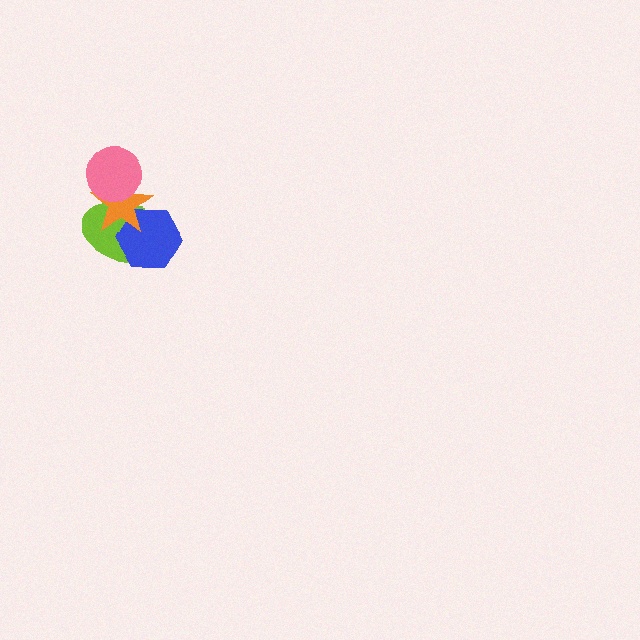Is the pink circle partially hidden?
No, no other shape covers it.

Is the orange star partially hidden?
Yes, it is partially covered by another shape.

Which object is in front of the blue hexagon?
The orange star is in front of the blue hexagon.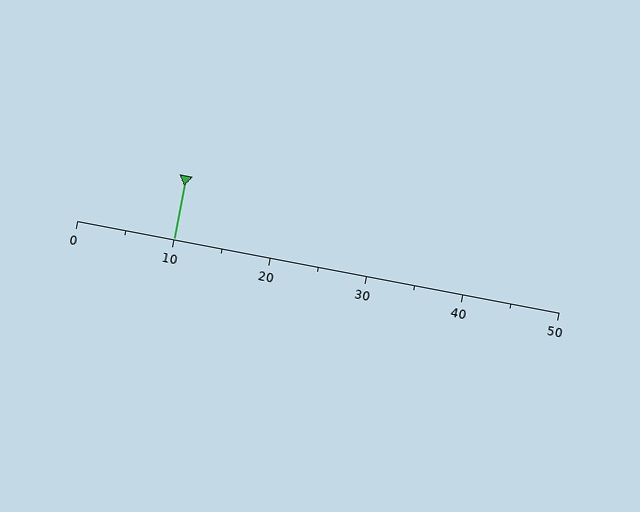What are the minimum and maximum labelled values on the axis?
The axis runs from 0 to 50.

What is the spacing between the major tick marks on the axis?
The major ticks are spaced 10 apart.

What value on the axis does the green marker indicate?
The marker indicates approximately 10.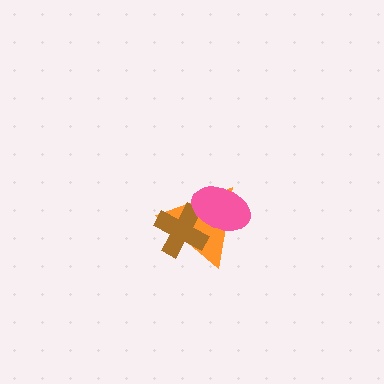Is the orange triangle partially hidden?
Yes, it is partially covered by another shape.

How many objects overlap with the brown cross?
2 objects overlap with the brown cross.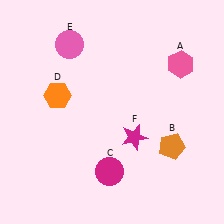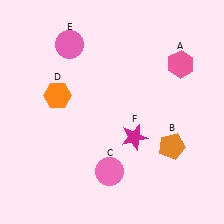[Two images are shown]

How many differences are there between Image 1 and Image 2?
There is 1 difference between the two images.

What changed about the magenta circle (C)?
In Image 1, C is magenta. In Image 2, it changed to pink.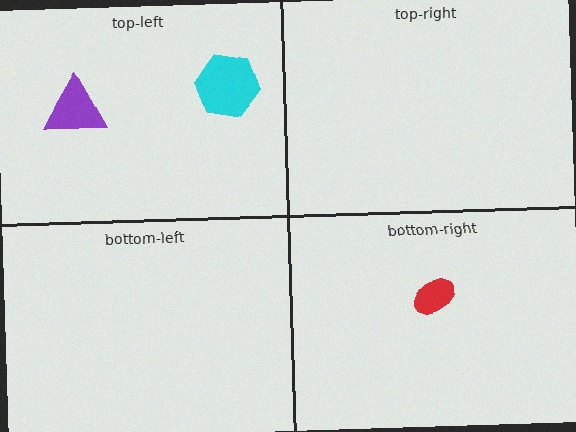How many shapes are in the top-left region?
2.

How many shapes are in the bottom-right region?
1.